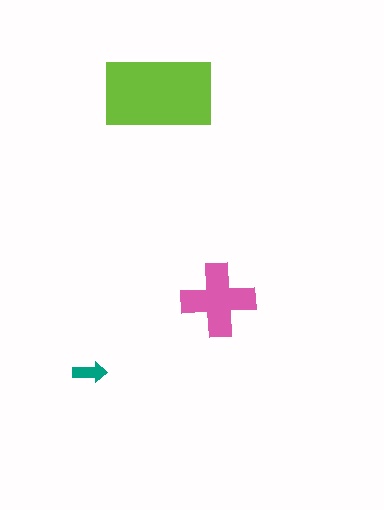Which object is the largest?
The lime rectangle.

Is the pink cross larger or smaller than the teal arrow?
Larger.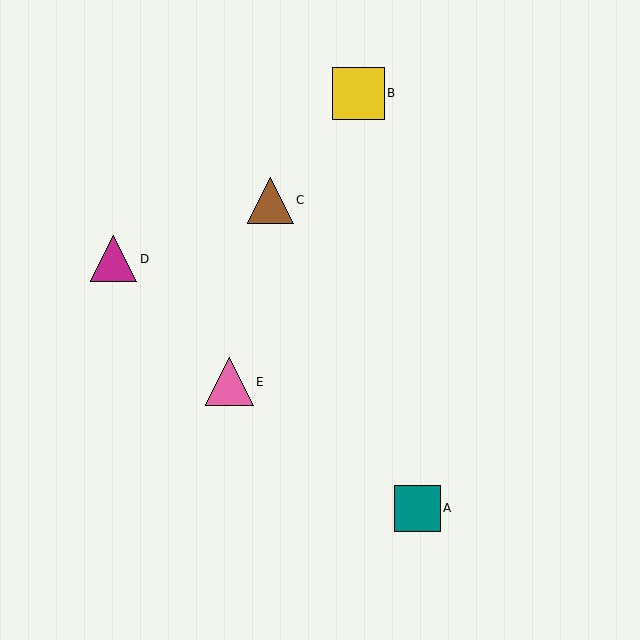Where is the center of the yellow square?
The center of the yellow square is at (358, 93).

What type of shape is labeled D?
Shape D is a magenta triangle.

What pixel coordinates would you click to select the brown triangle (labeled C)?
Click at (270, 200) to select the brown triangle C.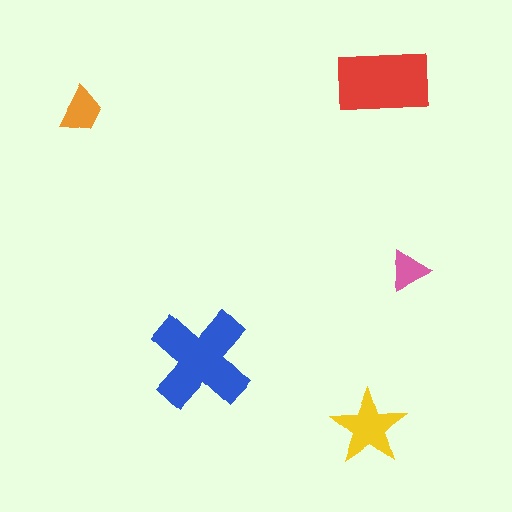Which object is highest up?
The red rectangle is topmost.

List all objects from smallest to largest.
The pink triangle, the orange trapezoid, the yellow star, the red rectangle, the blue cross.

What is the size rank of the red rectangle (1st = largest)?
2nd.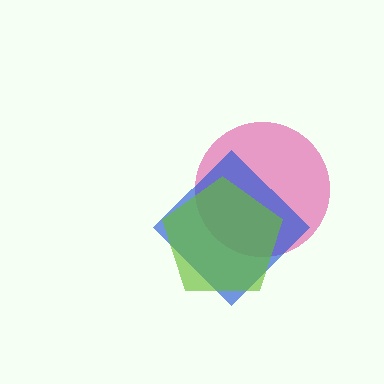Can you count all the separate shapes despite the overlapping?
Yes, there are 3 separate shapes.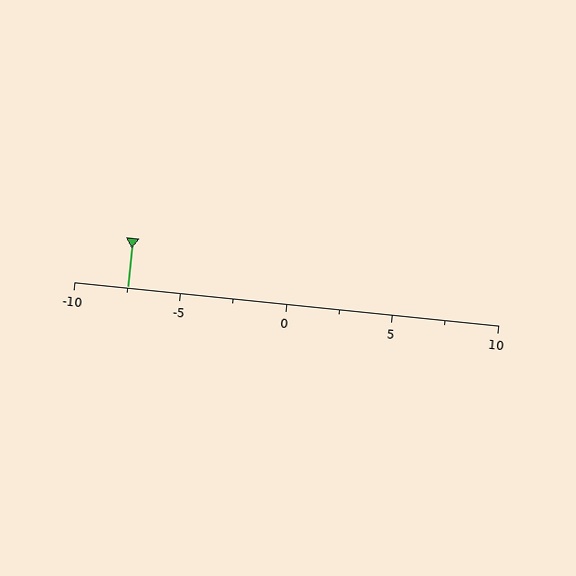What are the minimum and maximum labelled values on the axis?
The axis runs from -10 to 10.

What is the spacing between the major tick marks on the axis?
The major ticks are spaced 5 apart.